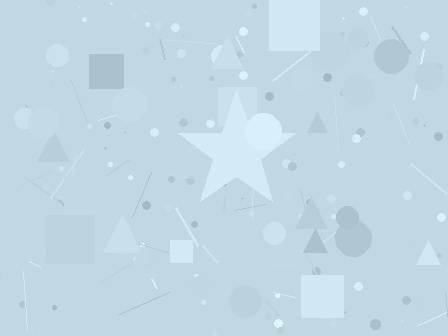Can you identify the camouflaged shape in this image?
The camouflaged shape is a star.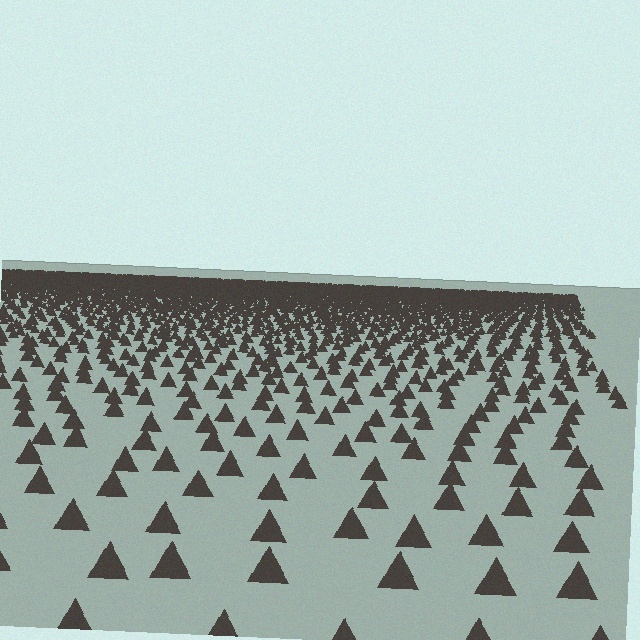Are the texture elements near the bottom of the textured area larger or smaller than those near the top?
Larger. Near the bottom, elements are closer to the viewer and appear at a bigger on-screen size.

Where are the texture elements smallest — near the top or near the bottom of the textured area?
Near the top.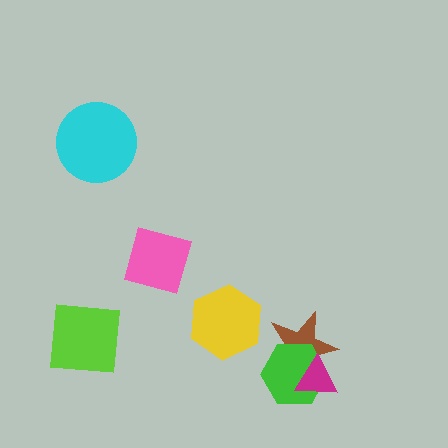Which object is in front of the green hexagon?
The magenta triangle is in front of the green hexagon.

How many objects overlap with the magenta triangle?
2 objects overlap with the magenta triangle.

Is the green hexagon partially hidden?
Yes, it is partially covered by another shape.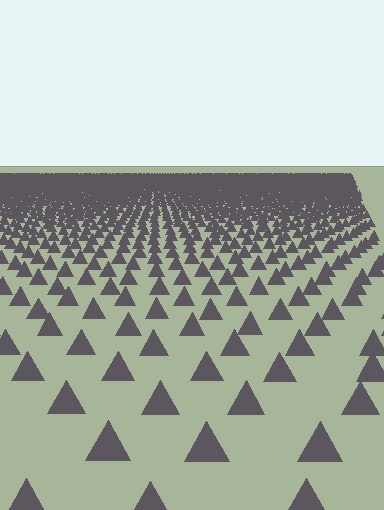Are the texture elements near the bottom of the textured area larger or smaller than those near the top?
Larger. Near the bottom, elements are closer to the viewer and appear at a bigger on-screen size.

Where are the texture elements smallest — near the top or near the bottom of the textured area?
Near the top.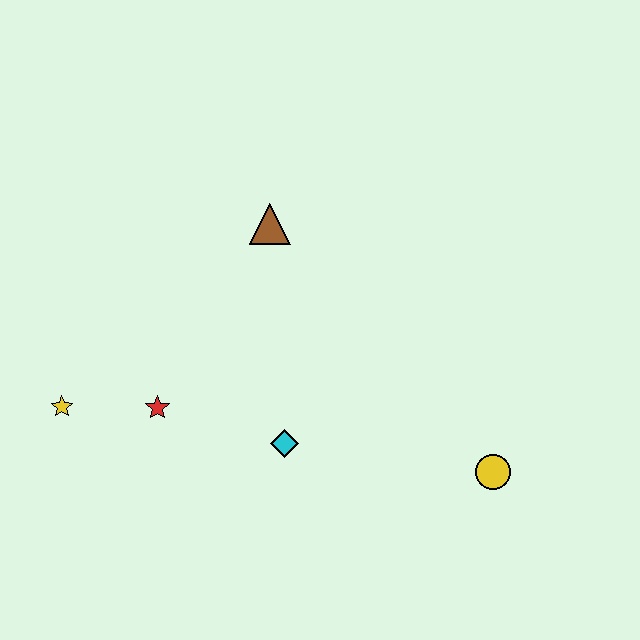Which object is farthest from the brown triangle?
The yellow circle is farthest from the brown triangle.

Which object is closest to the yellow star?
The red star is closest to the yellow star.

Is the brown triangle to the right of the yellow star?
Yes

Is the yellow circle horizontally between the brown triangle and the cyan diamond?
No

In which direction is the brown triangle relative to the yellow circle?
The brown triangle is above the yellow circle.